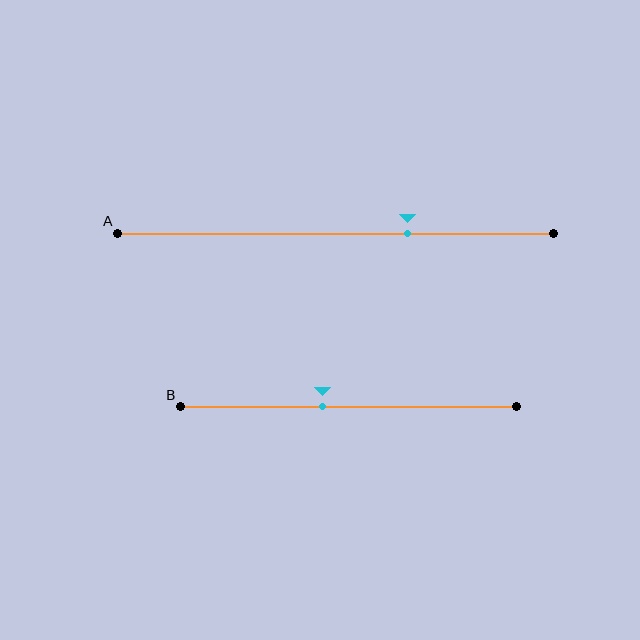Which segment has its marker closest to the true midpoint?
Segment B has its marker closest to the true midpoint.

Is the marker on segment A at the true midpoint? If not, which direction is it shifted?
No, the marker on segment A is shifted to the right by about 16% of the segment length.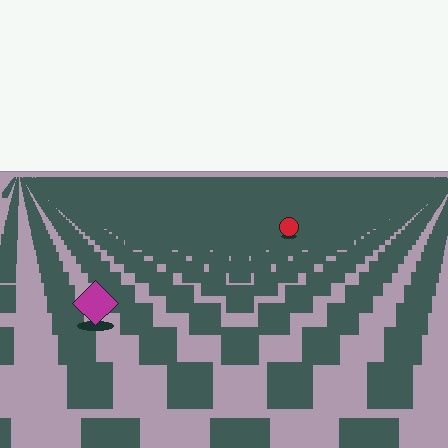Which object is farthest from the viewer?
The red circle is farthest from the viewer. It appears smaller and the ground texture around it is denser.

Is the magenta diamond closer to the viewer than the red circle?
Yes. The magenta diamond is closer — you can tell from the texture gradient: the ground texture is coarser near it.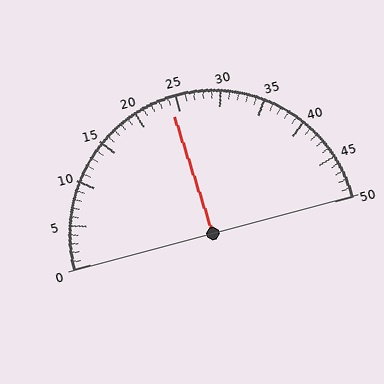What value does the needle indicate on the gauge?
The needle indicates approximately 24.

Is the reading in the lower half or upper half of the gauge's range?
The reading is in the lower half of the range (0 to 50).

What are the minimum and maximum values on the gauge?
The gauge ranges from 0 to 50.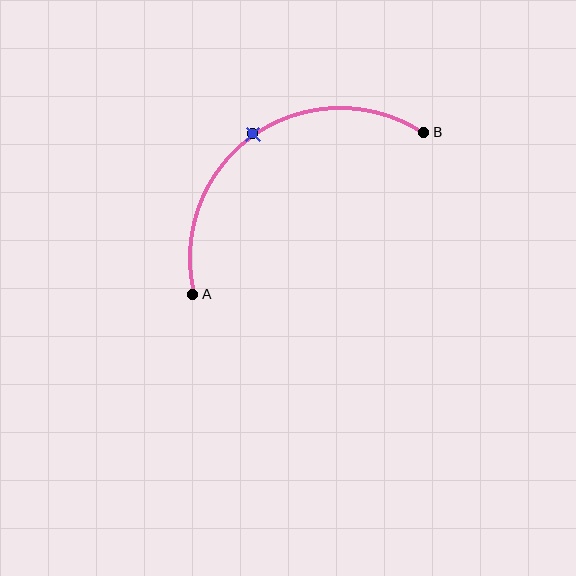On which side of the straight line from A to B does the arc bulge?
The arc bulges above and to the left of the straight line connecting A and B.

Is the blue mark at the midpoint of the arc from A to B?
Yes. The blue mark lies on the arc at equal arc-length from both A and B — it is the arc midpoint.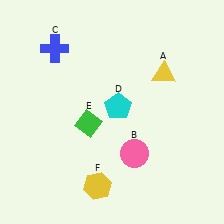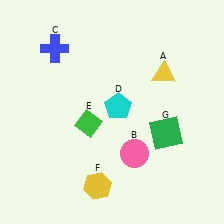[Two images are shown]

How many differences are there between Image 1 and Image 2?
There is 1 difference between the two images.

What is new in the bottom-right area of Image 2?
A green square (G) was added in the bottom-right area of Image 2.